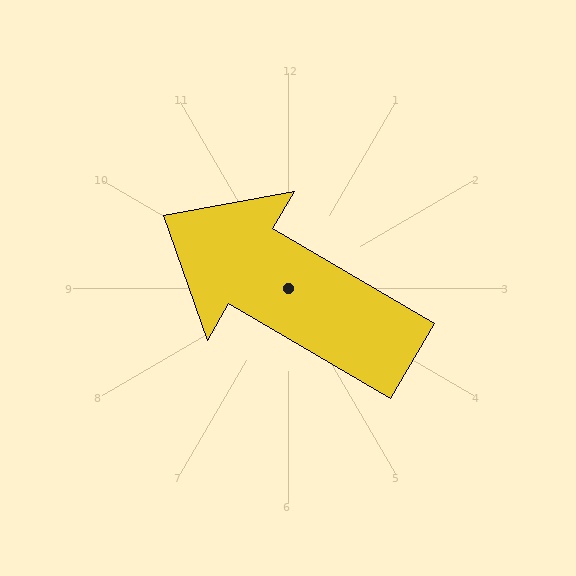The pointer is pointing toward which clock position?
Roughly 10 o'clock.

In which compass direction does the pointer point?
Northwest.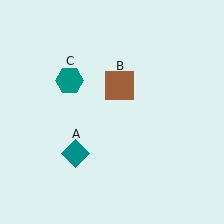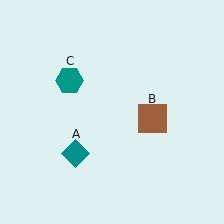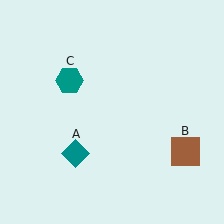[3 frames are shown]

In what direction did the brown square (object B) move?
The brown square (object B) moved down and to the right.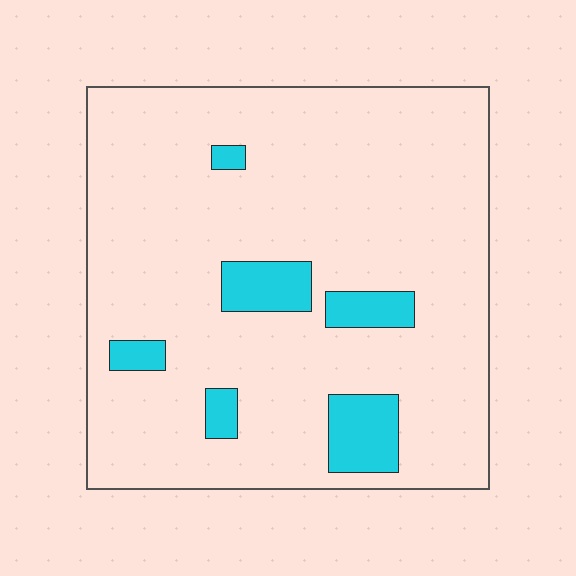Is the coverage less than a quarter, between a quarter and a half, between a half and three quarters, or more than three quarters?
Less than a quarter.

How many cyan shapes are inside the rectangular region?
6.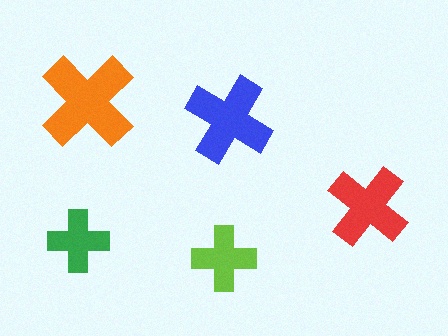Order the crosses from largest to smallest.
the orange one, the blue one, the red one, the lime one, the green one.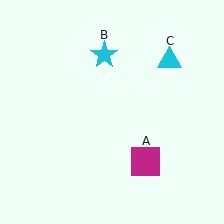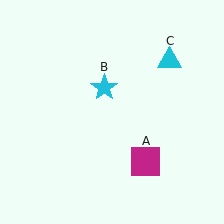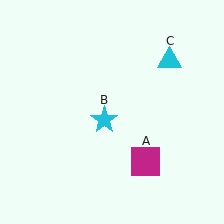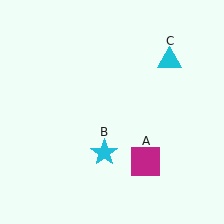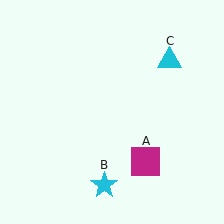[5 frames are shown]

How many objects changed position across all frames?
1 object changed position: cyan star (object B).